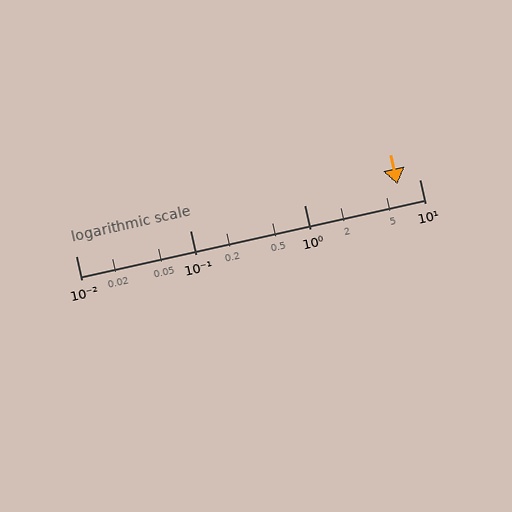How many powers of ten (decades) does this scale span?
The scale spans 3 decades, from 0.01 to 10.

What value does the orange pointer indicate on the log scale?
The pointer indicates approximately 6.4.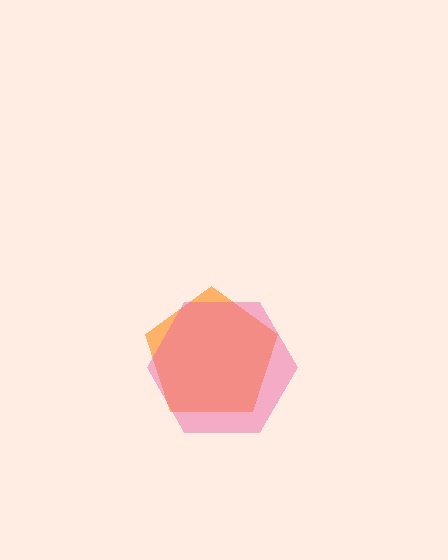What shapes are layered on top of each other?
The layered shapes are: an orange pentagon, a pink hexagon.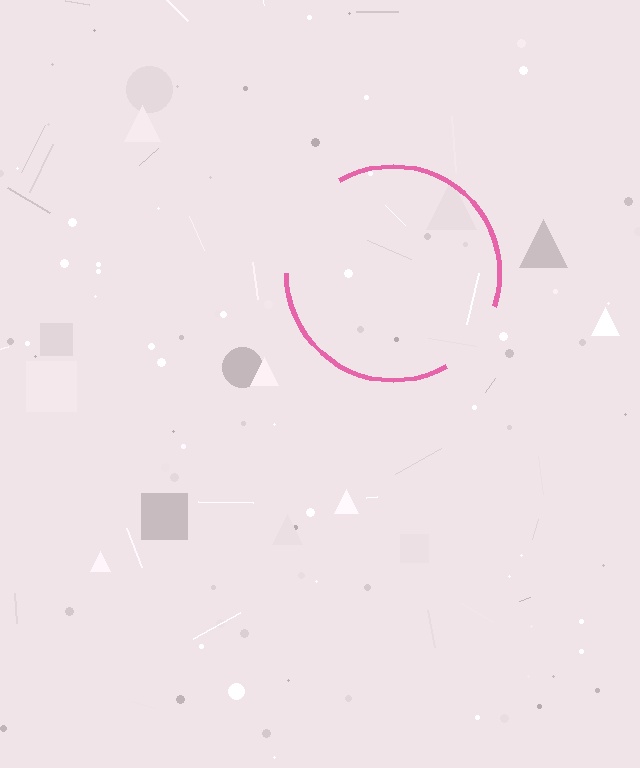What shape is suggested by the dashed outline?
The dashed outline suggests a circle.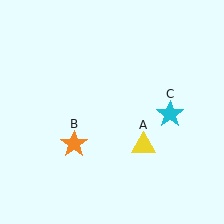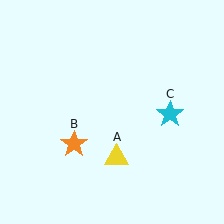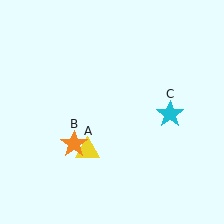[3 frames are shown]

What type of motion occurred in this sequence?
The yellow triangle (object A) rotated clockwise around the center of the scene.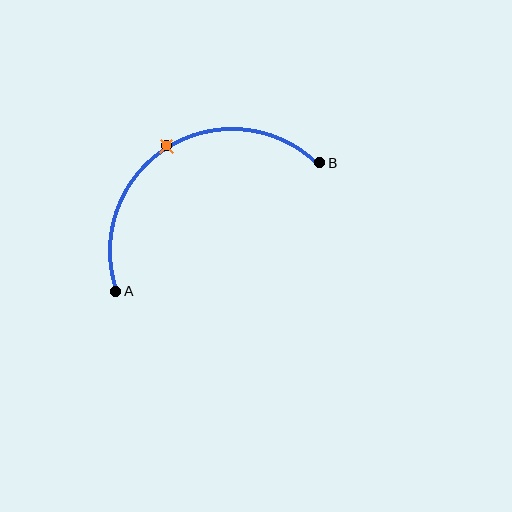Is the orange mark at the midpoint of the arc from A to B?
Yes. The orange mark lies on the arc at equal arc-length from both A and B — it is the arc midpoint.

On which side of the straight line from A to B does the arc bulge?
The arc bulges above the straight line connecting A and B.